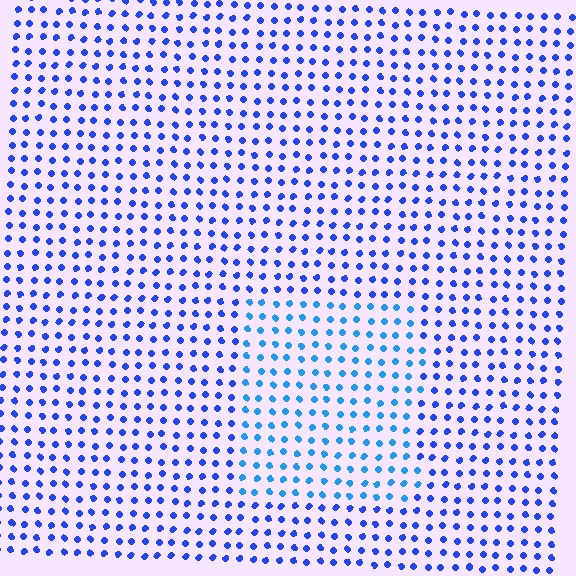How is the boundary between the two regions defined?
The boundary is defined purely by a slight shift in hue (about 26 degrees). Spacing, size, and orientation are identical on both sides.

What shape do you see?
I see a rectangle.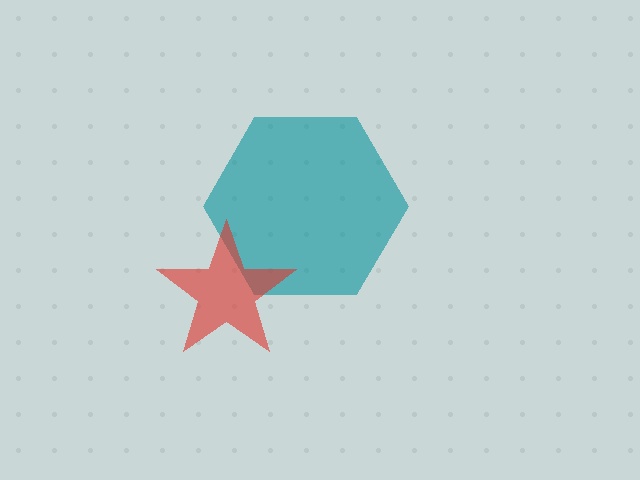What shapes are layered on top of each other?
The layered shapes are: a teal hexagon, a red star.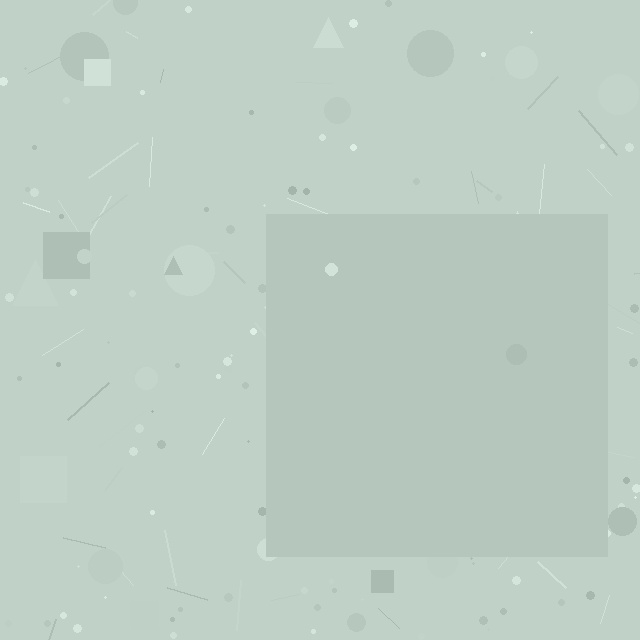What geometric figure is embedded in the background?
A square is embedded in the background.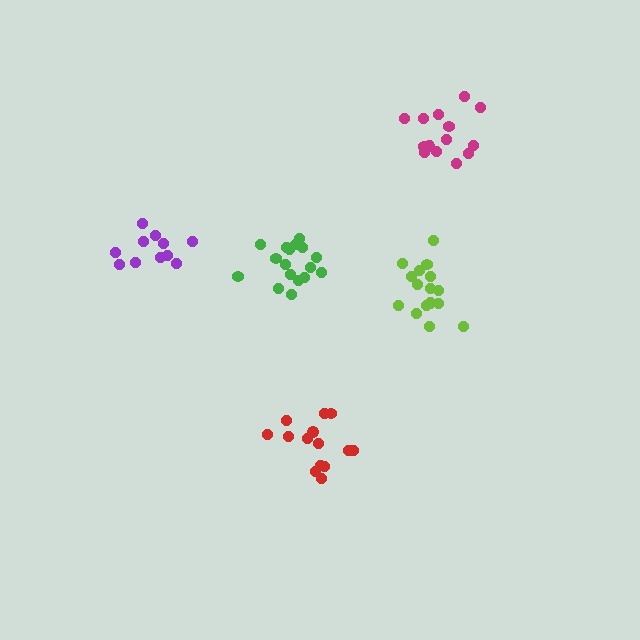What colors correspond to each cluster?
The clusters are colored: green, magenta, red, lime, purple.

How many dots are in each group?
Group 1: 17 dots, Group 2: 14 dots, Group 3: 14 dots, Group 4: 16 dots, Group 5: 11 dots (72 total).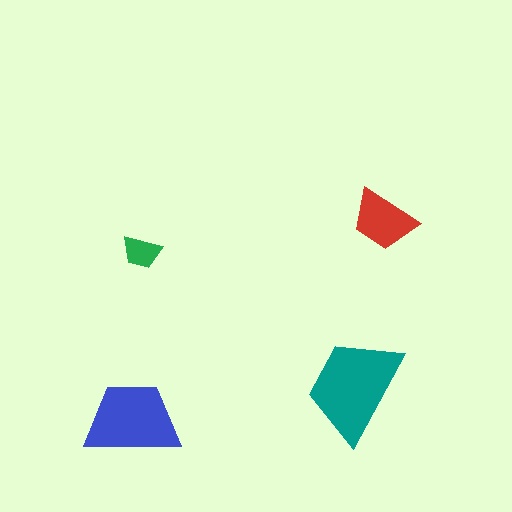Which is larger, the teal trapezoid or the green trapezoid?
The teal one.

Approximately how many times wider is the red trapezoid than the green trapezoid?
About 1.5 times wider.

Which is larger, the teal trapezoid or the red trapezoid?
The teal one.